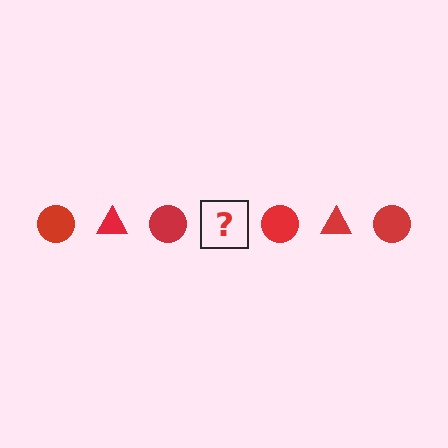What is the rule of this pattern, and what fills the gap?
The rule is that the pattern cycles through circle, triangle shapes in red. The gap should be filled with a red triangle.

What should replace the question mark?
The question mark should be replaced with a red triangle.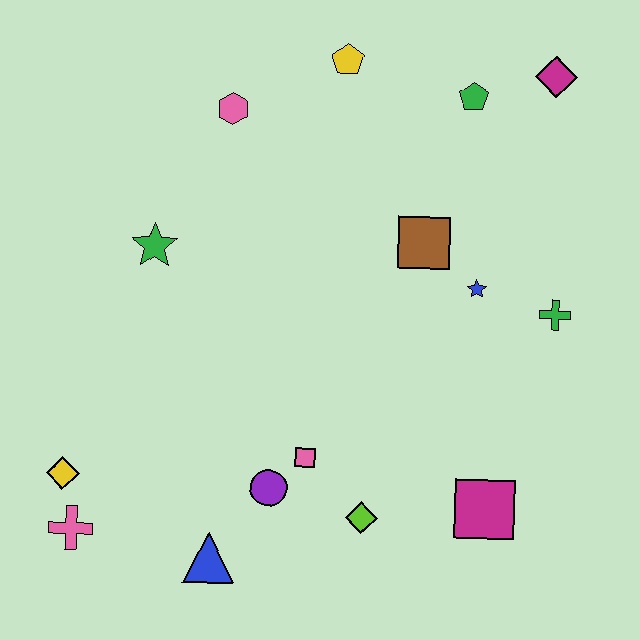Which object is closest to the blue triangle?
The purple circle is closest to the blue triangle.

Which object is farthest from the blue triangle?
The magenta diamond is farthest from the blue triangle.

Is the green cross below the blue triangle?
No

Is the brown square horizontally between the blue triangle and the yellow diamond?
No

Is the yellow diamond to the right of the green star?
No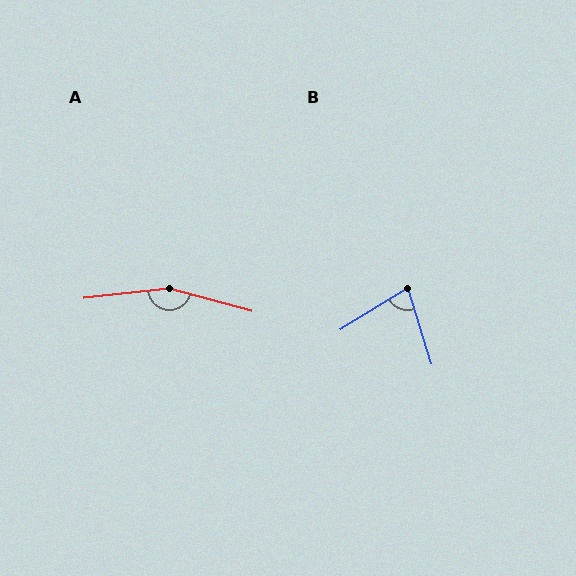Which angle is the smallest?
B, at approximately 76 degrees.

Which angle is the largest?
A, at approximately 159 degrees.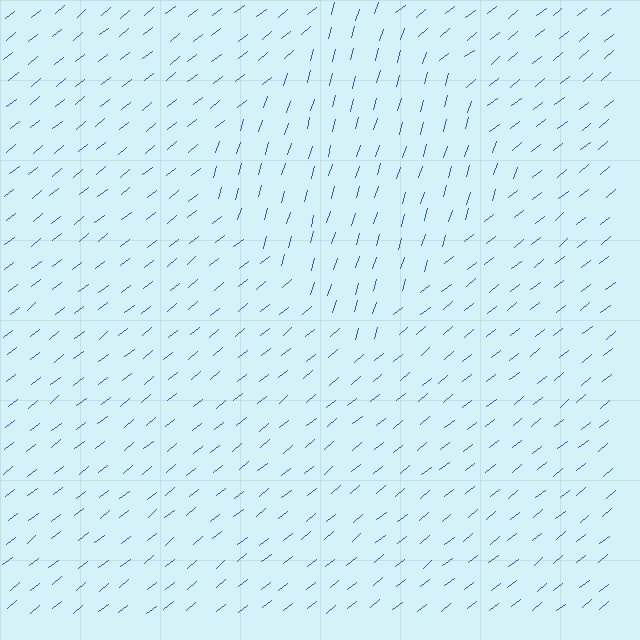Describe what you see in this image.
The image is filled with small blue line segments. A diamond region in the image has lines oriented differently from the surrounding lines, creating a visible texture boundary.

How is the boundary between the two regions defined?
The boundary is defined purely by a change in line orientation (approximately 34 degrees difference). All lines are the same color and thickness.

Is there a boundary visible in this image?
Yes, there is a texture boundary formed by a change in line orientation.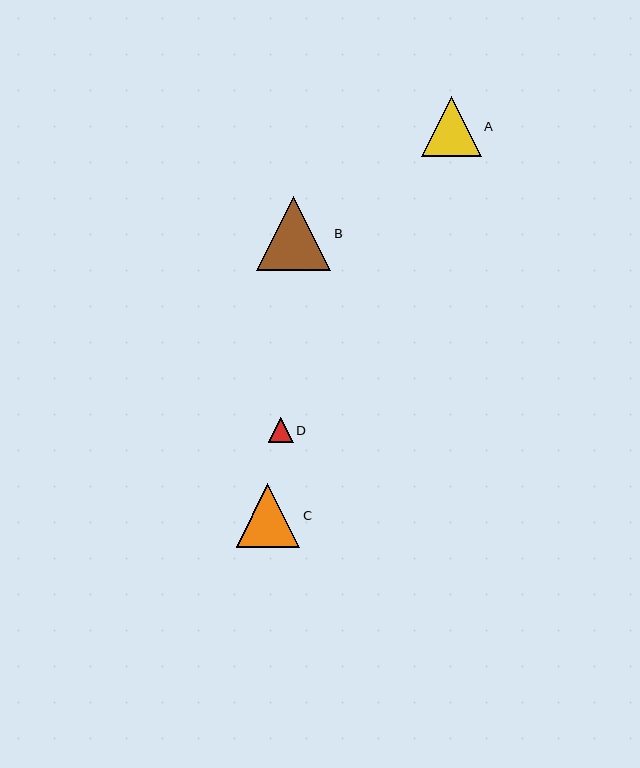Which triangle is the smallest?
Triangle D is the smallest with a size of approximately 25 pixels.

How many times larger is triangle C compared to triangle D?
Triangle C is approximately 2.5 times the size of triangle D.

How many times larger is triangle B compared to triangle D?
Triangle B is approximately 2.9 times the size of triangle D.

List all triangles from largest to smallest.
From largest to smallest: B, C, A, D.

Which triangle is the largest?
Triangle B is the largest with a size of approximately 74 pixels.